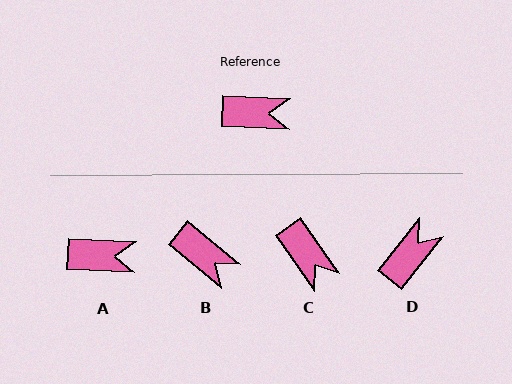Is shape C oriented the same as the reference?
No, it is off by about 53 degrees.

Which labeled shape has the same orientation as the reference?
A.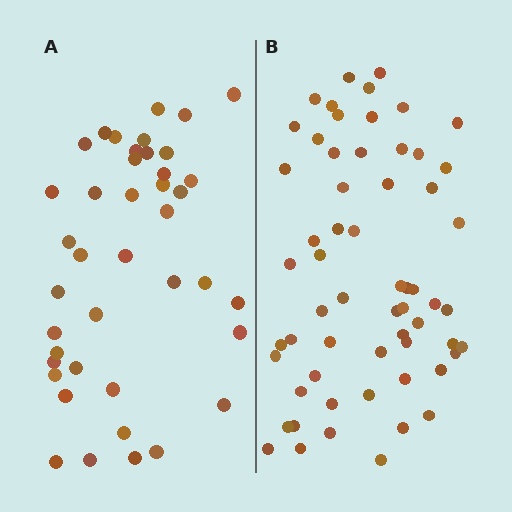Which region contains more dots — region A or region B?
Region B (the right region) has more dots.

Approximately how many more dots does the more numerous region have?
Region B has approximately 20 more dots than region A.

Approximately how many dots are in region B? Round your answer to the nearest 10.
About 60 dots.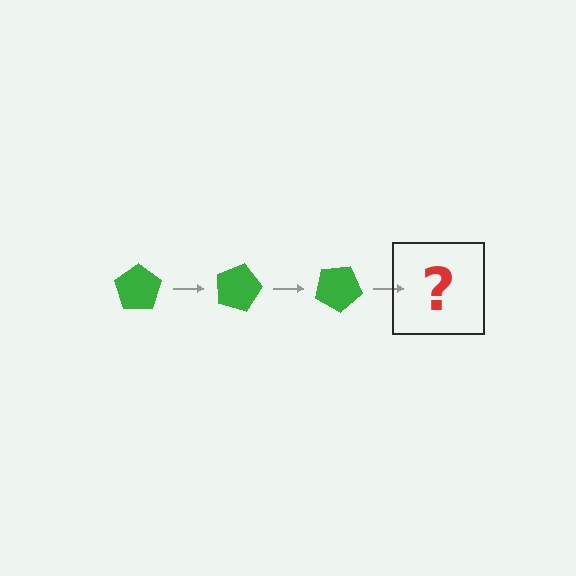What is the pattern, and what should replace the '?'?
The pattern is that the pentagon rotates 15 degrees each step. The '?' should be a green pentagon rotated 45 degrees.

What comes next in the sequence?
The next element should be a green pentagon rotated 45 degrees.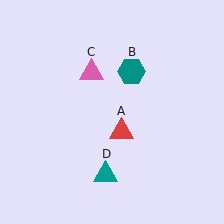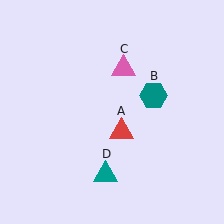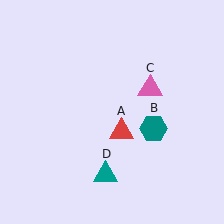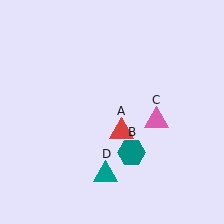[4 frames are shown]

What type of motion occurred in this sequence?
The teal hexagon (object B), pink triangle (object C) rotated clockwise around the center of the scene.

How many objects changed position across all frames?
2 objects changed position: teal hexagon (object B), pink triangle (object C).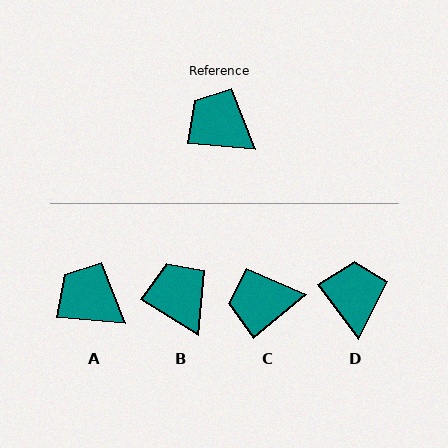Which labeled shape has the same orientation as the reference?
A.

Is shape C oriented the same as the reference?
No, it is off by about 45 degrees.